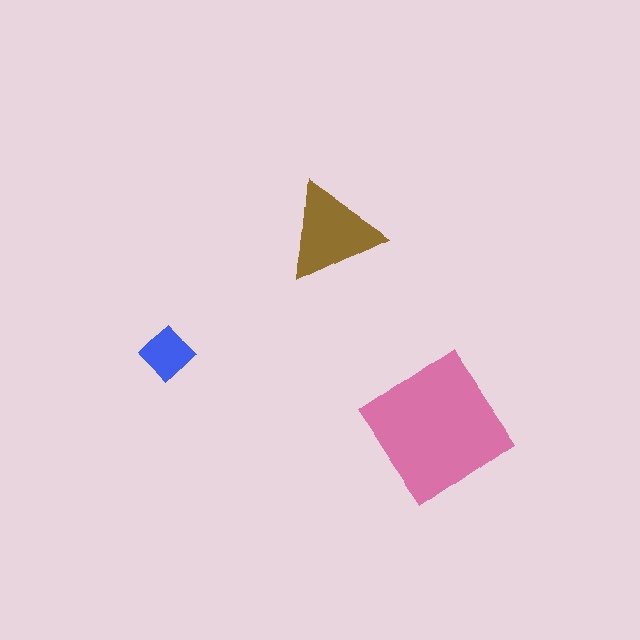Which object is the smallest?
The blue diamond.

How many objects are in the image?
There are 3 objects in the image.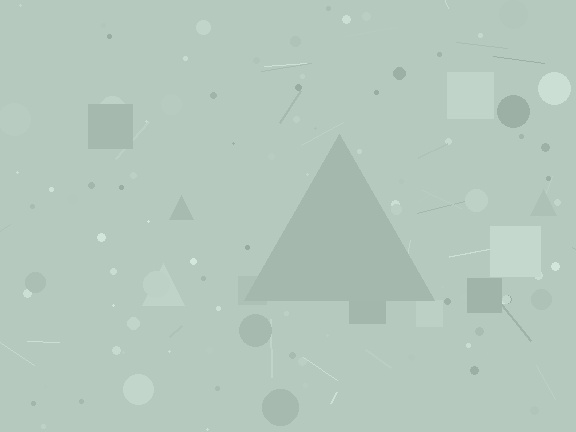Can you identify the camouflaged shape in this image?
The camouflaged shape is a triangle.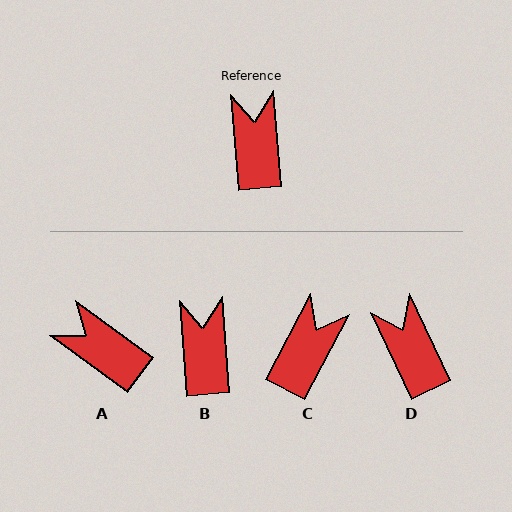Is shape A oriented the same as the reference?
No, it is off by about 49 degrees.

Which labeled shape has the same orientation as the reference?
B.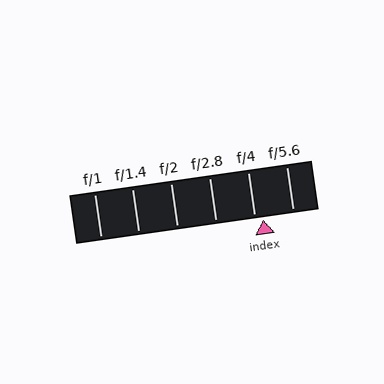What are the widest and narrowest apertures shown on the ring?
The widest aperture shown is f/1 and the narrowest is f/5.6.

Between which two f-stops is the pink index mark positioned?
The index mark is between f/4 and f/5.6.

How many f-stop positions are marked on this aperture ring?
There are 6 f-stop positions marked.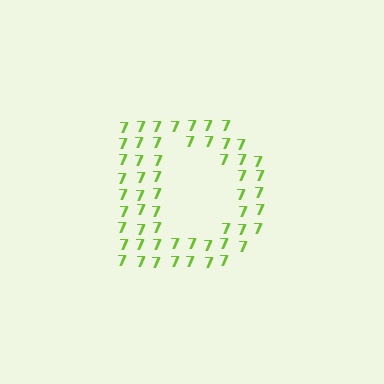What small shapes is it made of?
It is made of small digit 7's.